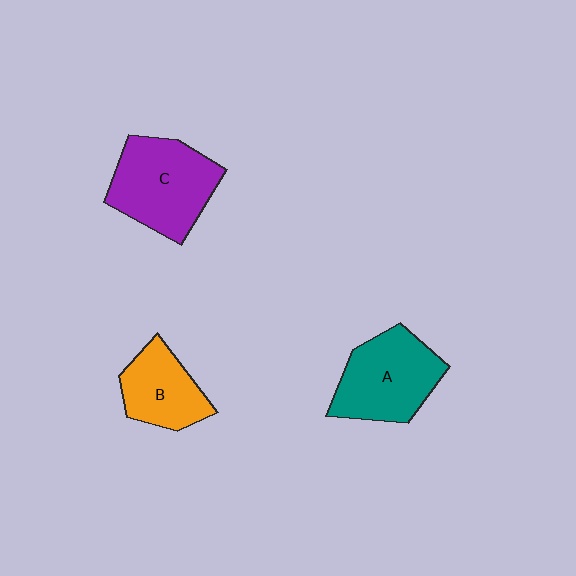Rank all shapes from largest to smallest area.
From largest to smallest: C (purple), A (teal), B (orange).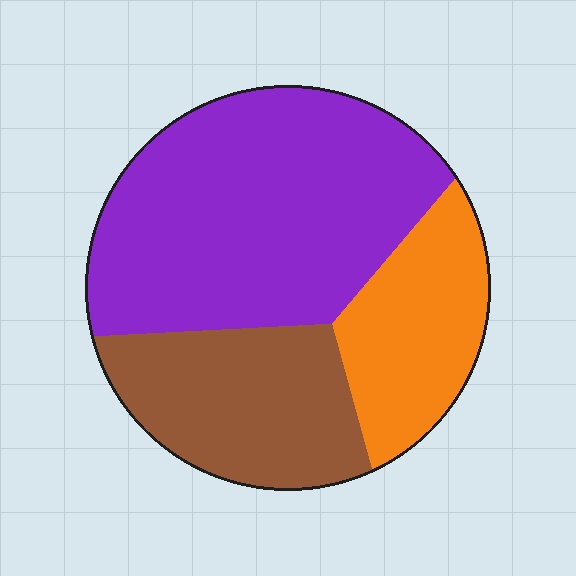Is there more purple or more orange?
Purple.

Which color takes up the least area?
Orange, at roughly 20%.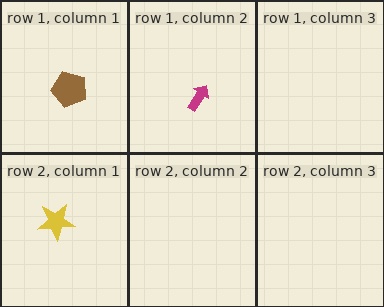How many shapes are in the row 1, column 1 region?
1.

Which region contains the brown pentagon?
The row 1, column 1 region.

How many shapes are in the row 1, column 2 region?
1.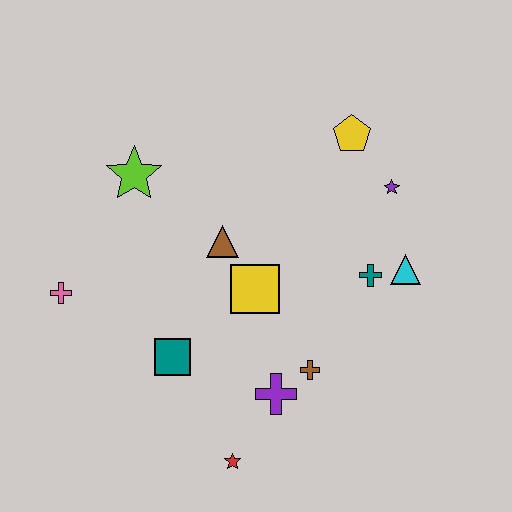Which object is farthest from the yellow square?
The pink cross is farthest from the yellow square.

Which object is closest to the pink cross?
The teal square is closest to the pink cross.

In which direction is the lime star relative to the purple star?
The lime star is to the left of the purple star.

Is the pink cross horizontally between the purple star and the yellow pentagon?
No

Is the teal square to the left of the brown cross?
Yes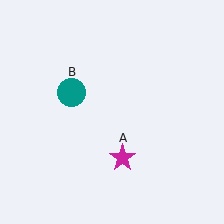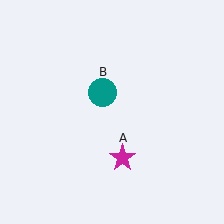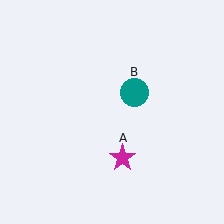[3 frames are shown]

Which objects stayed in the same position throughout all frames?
Magenta star (object A) remained stationary.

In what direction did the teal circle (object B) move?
The teal circle (object B) moved right.